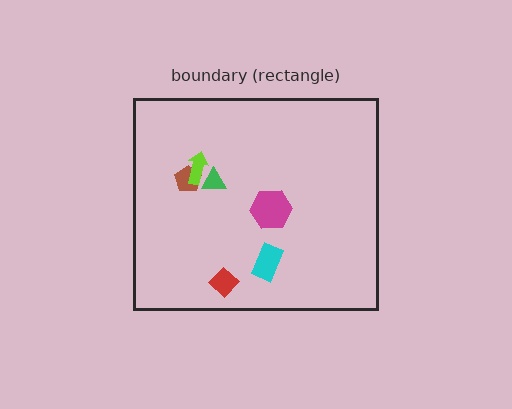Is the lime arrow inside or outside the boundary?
Inside.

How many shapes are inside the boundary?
6 inside, 0 outside.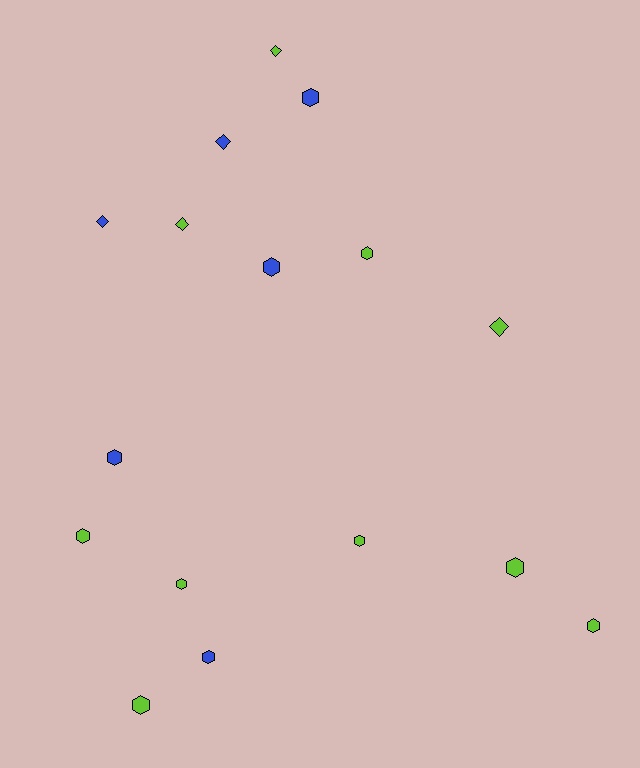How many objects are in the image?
There are 16 objects.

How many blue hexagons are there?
There are 4 blue hexagons.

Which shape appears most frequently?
Hexagon, with 11 objects.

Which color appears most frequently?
Lime, with 10 objects.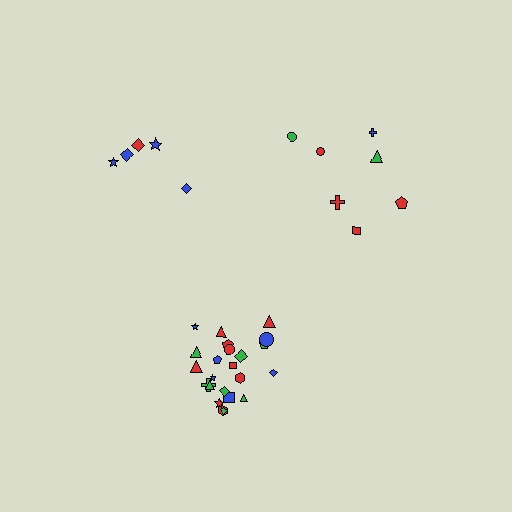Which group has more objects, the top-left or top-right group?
The top-right group.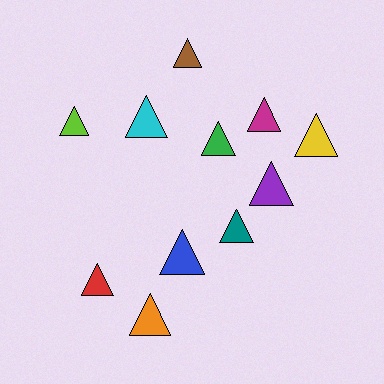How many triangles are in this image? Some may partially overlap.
There are 11 triangles.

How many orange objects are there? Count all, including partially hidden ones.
There is 1 orange object.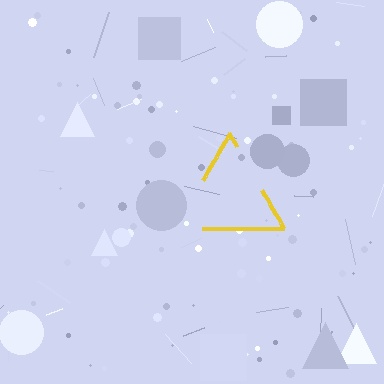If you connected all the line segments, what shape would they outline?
They would outline a triangle.